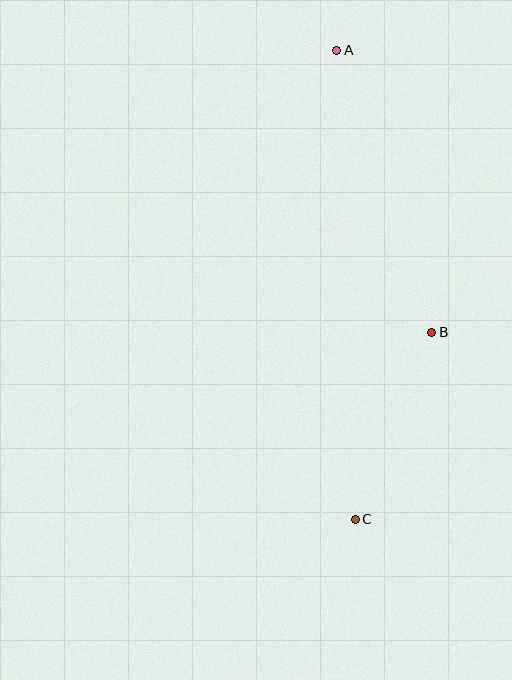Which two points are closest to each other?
Points B and C are closest to each other.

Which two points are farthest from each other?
Points A and C are farthest from each other.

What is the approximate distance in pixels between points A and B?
The distance between A and B is approximately 298 pixels.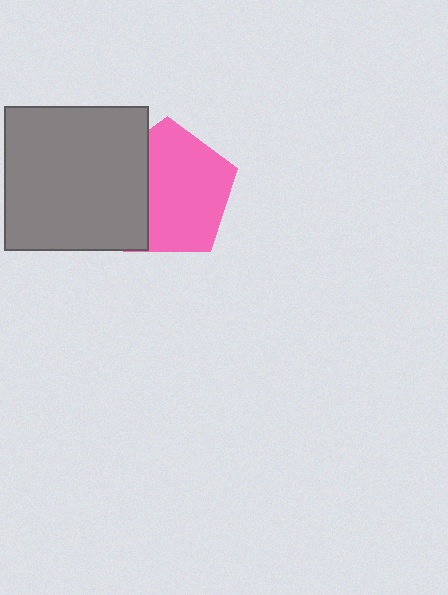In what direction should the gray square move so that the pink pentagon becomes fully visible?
The gray square should move left. That is the shortest direction to clear the overlap and leave the pink pentagon fully visible.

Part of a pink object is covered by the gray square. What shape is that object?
It is a pentagon.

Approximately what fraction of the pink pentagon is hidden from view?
Roughly 33% of the pink pentagon is hidden behind the gray square.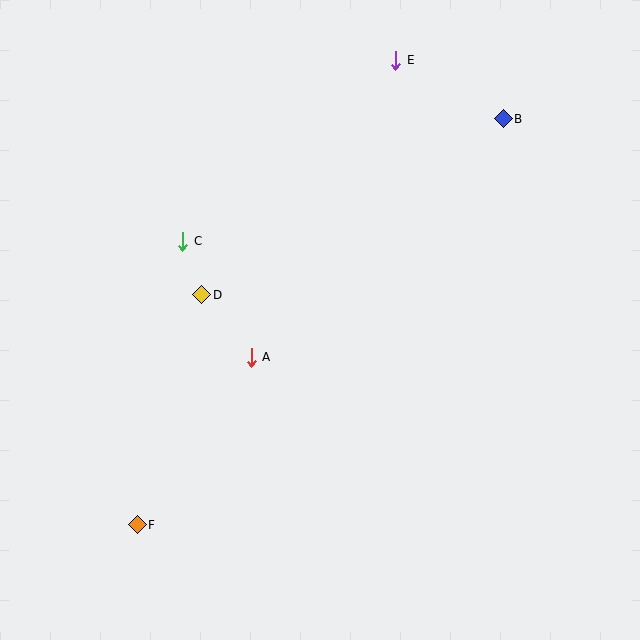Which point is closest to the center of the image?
Point A at (251, 357) is closest to the center.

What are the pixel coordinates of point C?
Point C is at (183, 241).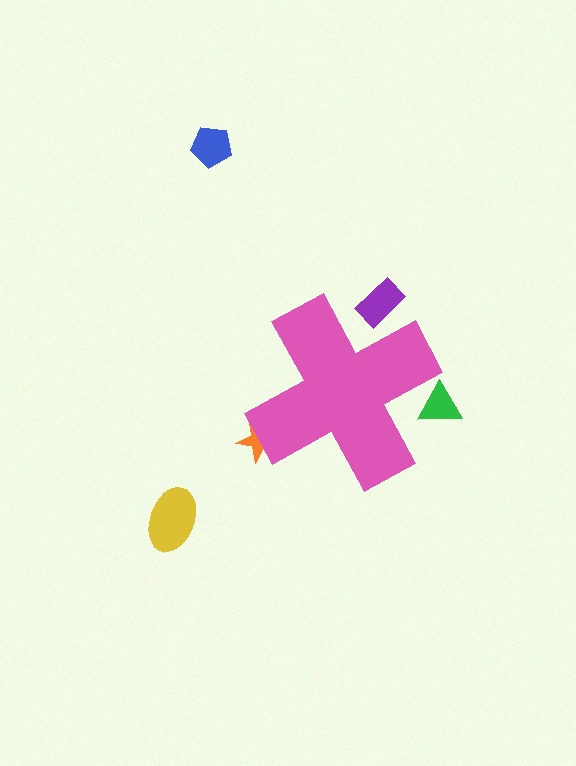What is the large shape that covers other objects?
A pink cross.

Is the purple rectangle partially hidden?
Yes, the purple rectangle is partially hidden behind the pink cross.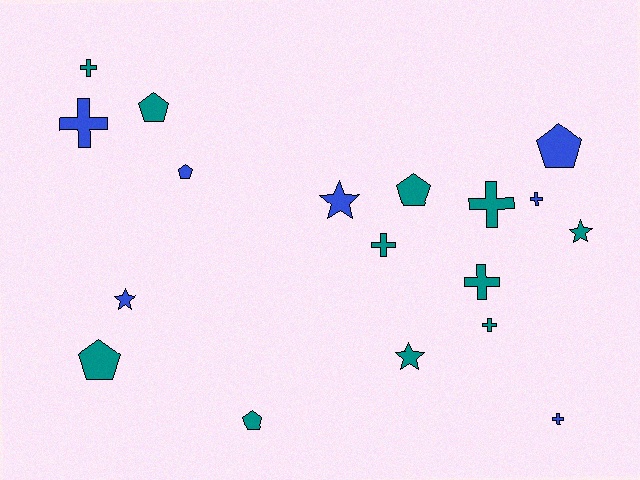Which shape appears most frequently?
Cross, with 8 objects.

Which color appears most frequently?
Teal, with 11 objects.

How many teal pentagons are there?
There are 4 teal pentagons.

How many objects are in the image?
There are 18 objects.